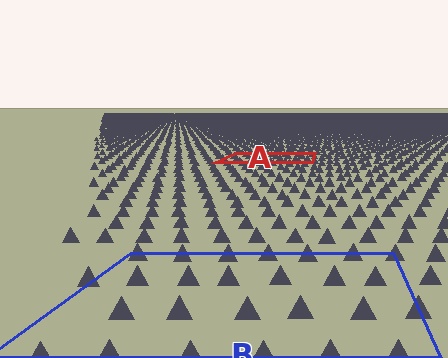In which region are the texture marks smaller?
The texture marks are smaller in region A, because it is farther away.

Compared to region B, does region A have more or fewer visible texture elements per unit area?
Region A has more texture elements per unit area — they are packed more densely because it is farther away.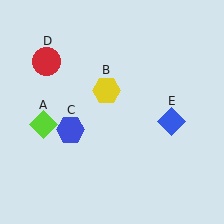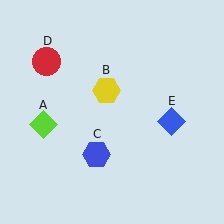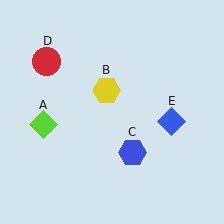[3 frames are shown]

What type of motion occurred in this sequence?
The blue hexagon (object C) rotated counterclockwise around the center of the scene.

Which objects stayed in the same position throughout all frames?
Lime diamond (object A) and yellow hexagon (object B) and red circle (object D) and blue diamond (object E) remained stationary.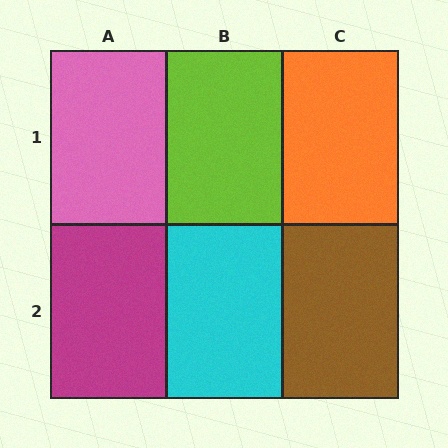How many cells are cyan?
1 cell is cyan.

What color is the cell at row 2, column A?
Magenta.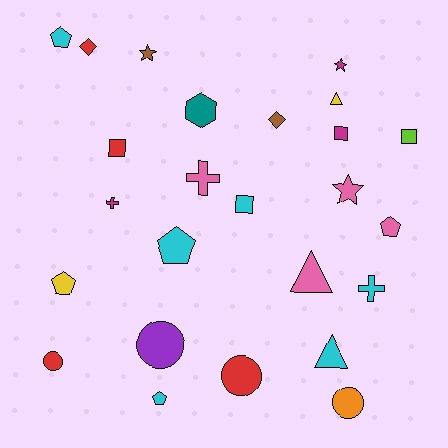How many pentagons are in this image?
There are 5 pentagons.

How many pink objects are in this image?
There are 4 pink objects.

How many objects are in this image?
There are 25 objects.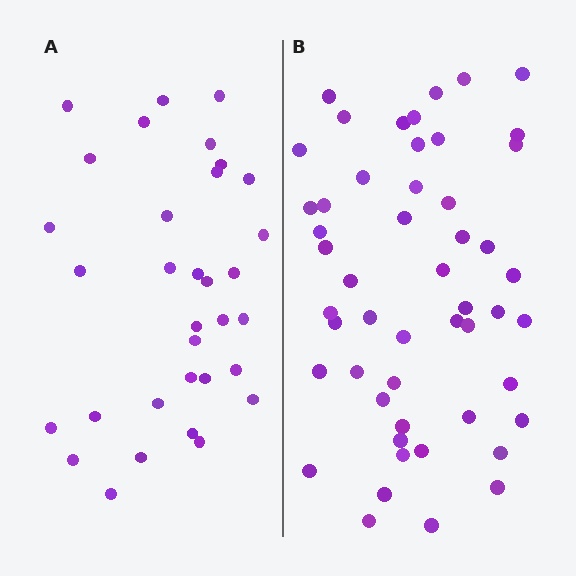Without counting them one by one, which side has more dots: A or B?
Region B (the right region) has more dots.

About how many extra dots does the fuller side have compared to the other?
Region B has approximately 20 more dots than region A.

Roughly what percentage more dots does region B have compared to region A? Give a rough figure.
About 55% more.